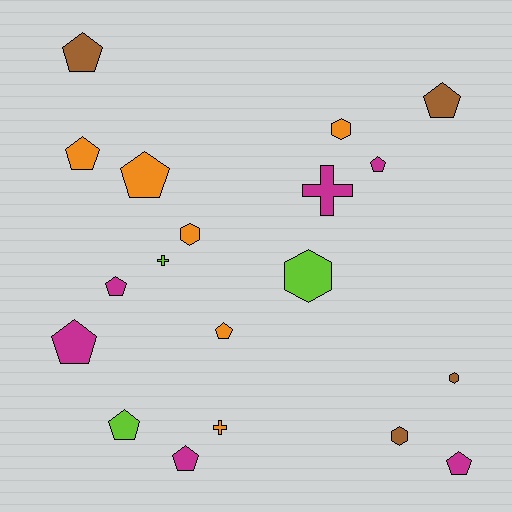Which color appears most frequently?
Magenta, with 6 objects.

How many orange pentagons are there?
There are 3 orange pentagons.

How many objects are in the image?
There are 19 objects.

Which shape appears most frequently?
Pentagon, with 11 objects.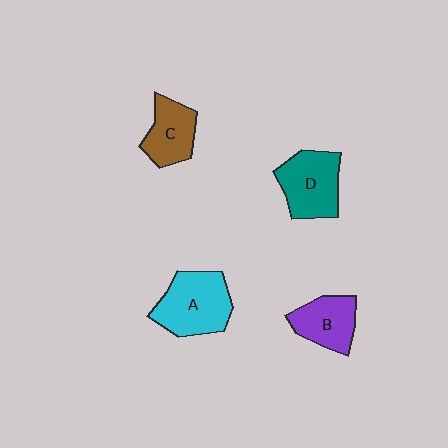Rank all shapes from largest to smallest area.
From largest to smallest: A (cyan), D (teal), B (purple), C (brown).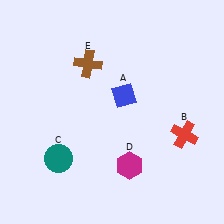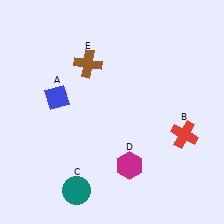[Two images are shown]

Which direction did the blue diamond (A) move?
The blue diamond (A) moved left.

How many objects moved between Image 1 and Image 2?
2 objects moved between the two images.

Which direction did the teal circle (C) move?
The teal circle (C) moved down.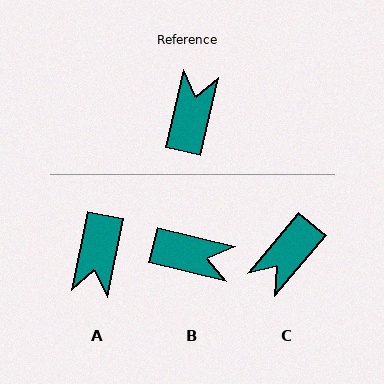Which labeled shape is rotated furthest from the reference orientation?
A, about 179 degrees away.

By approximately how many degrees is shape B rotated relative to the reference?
Approximately 92 degrees clockwise.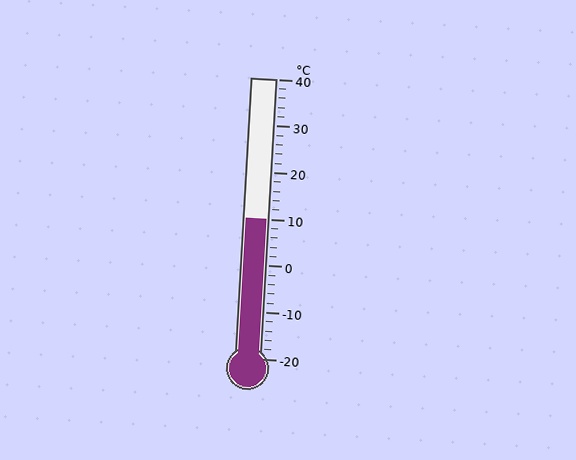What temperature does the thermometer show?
The thermometer shows approximately 10°C.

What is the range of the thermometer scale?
The thermometer scale ranges from -20°C to 40°C.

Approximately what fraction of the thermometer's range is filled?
The thermometer is filled to approximately 50% of its range.